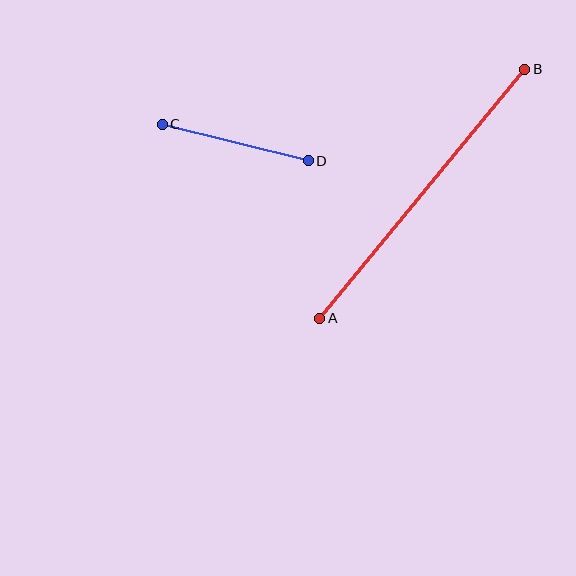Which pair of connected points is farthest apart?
Points A and B are farthest apart.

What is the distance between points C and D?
The distance is approximately 151 pixels.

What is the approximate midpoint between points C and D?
The midpoint is at approximately (235, 143) pixels.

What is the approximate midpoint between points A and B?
The midpoint is at approximately (422, 194) pixels.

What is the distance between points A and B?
The distance is approximately 323 pixels.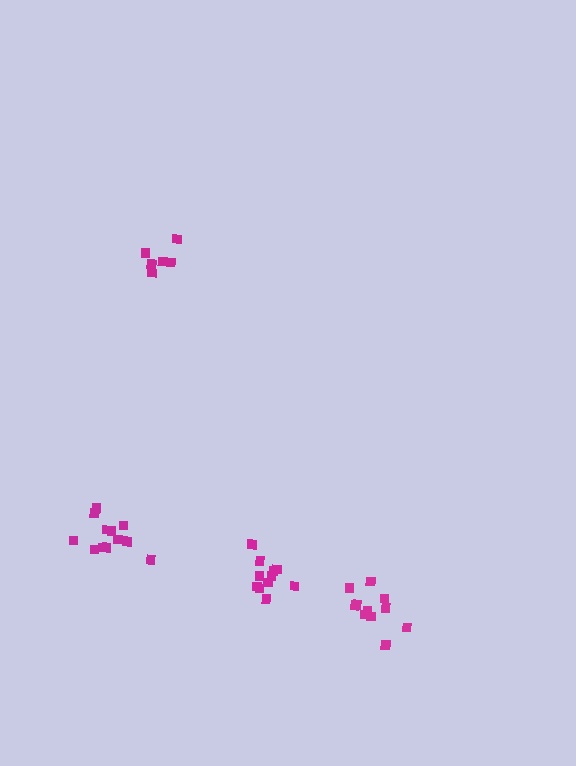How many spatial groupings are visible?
There are 4 spatial groupings.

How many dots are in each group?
Group 1: 11 dots, Group 2: 12 dots, Group 3: 11 dots, Group 4: 6 dots (40 total).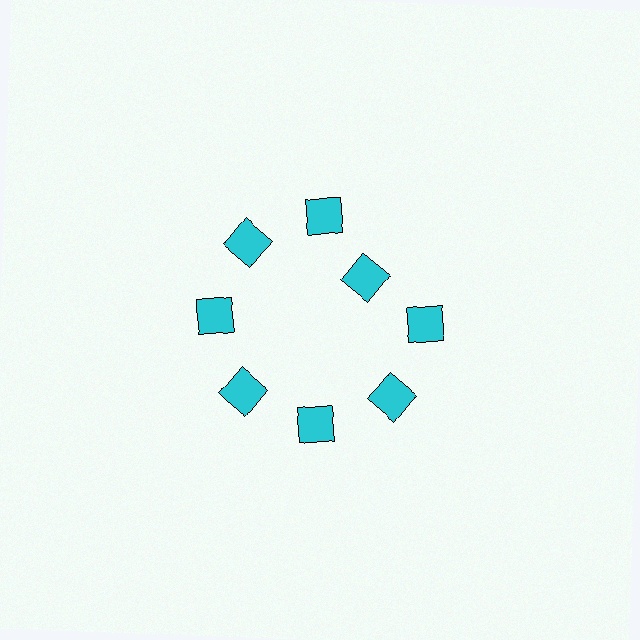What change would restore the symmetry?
The symmetry would be restored by moving it outward, back onto the ring so that all 8 diamonds sit at equal angles and equal distance from the center.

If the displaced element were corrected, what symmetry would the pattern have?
It would have 8-fold rotational symmetry — the pattern would map onto itself every 45 degrees.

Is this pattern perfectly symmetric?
No. The 8 cyan diamonds are arranged in a ring, but one element near the 2 o'clock position is pulled inward toward the center, breaking the 8-fold rotational symmetry.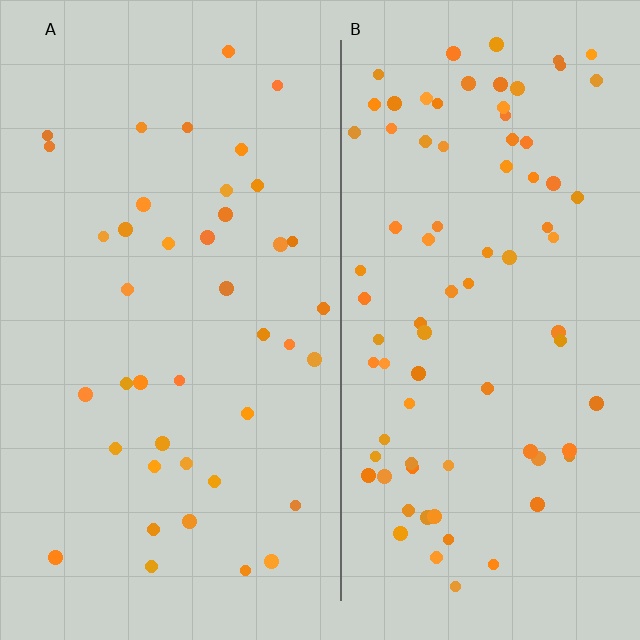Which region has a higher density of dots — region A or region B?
B (the right).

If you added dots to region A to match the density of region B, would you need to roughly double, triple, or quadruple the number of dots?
Approximately double.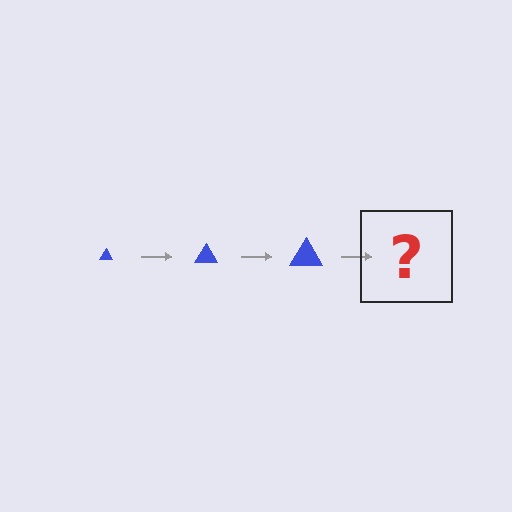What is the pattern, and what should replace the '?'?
The pattern is that the triangle gets progressively larger each step. The '?' should be a blue triangle, larger than the previous one.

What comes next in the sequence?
The next element should be a blue triangle, larger than the previous one.